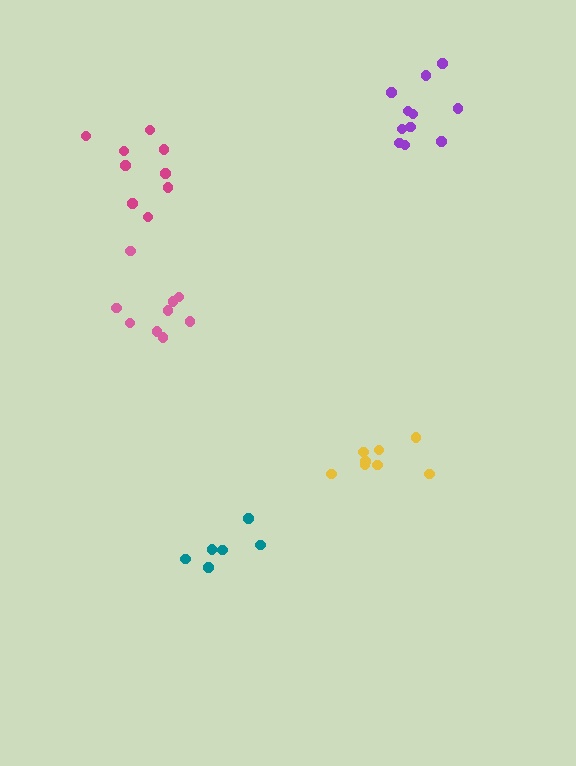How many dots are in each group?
Group 1: 6 dots, Group 2: 11 dots, Group 3: 9 dots, Group 4: 9 dots, Group 5: 8 dots (43 total).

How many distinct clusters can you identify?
There are 5 distinct clusters.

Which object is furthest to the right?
The purple cluster is rightmost.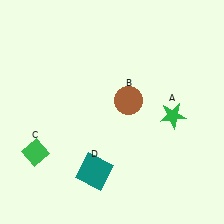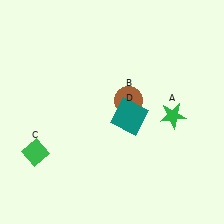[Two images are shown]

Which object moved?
The teal square (D) moved up.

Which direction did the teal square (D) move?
The teal square (D) moved up.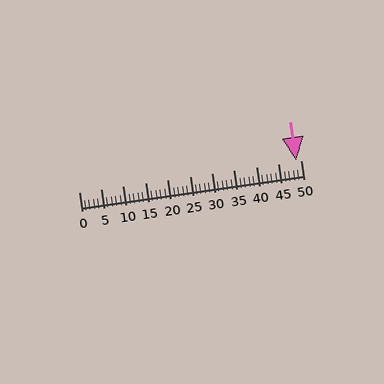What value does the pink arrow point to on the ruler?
The pink arrow points to approximately 49.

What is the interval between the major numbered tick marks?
The major tick marks are spaced 5 units apart.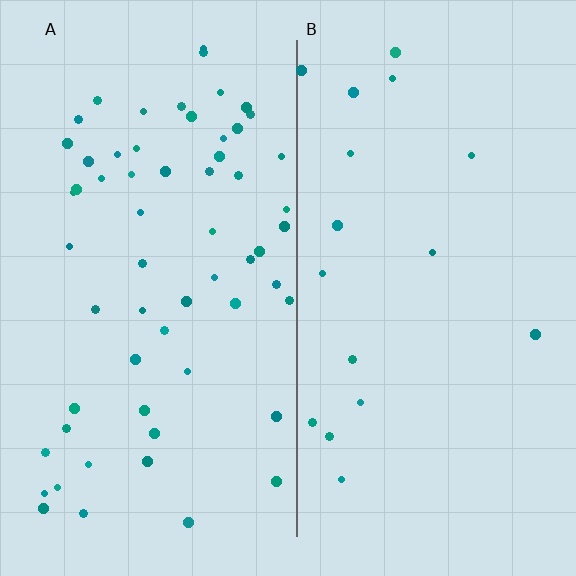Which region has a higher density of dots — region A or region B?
A (the left).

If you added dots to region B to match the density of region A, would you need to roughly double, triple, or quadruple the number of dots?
Approximately quadruple.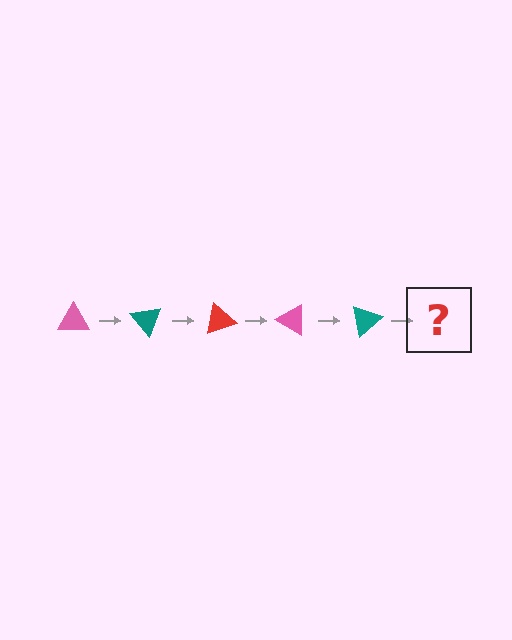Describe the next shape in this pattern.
It should be a red triangle, rotated 250 degrees from the start.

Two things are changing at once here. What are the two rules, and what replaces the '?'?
The two rules are that it rotates 50 degrees each step and the color cycles through pink, teal, and red. The '?' should be a red triangle, rotated 250 degrees from the start.